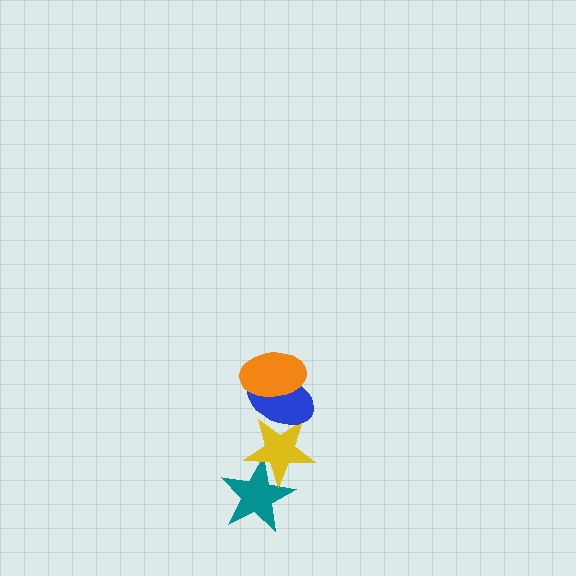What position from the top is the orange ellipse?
The orange ellipse is 1st from the top.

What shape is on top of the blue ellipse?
The orange ellipse is on top of the blue ellipse.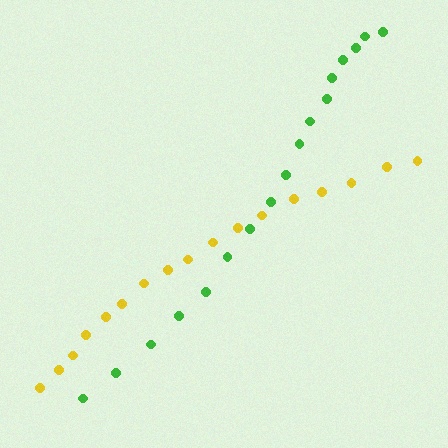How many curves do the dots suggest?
There are 2 distinct paths.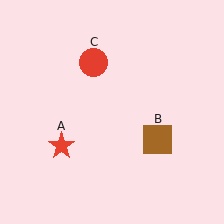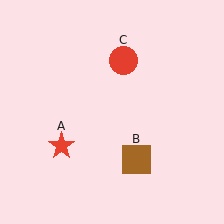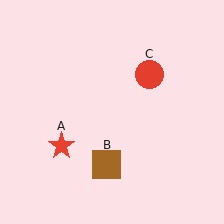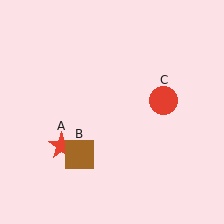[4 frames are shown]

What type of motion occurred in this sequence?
The brown square (object B), red circle (object C) rotated clockwise around the center of the scene.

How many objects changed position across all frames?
2 objects changed position: brown square (object B), red circle (object C).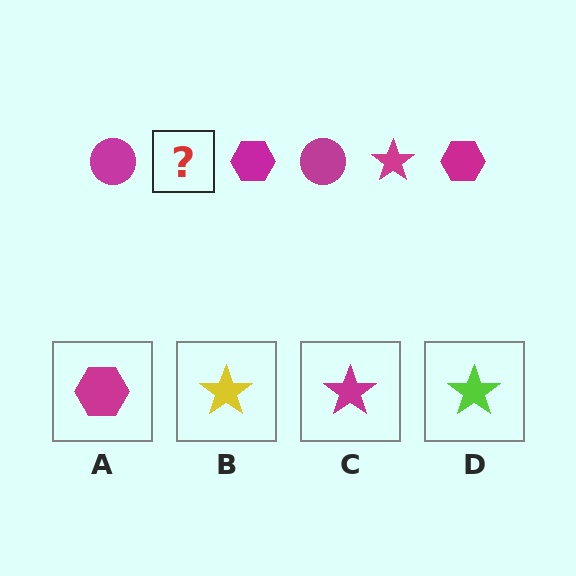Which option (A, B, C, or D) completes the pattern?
C.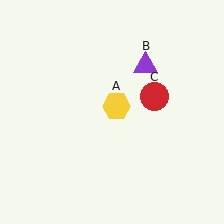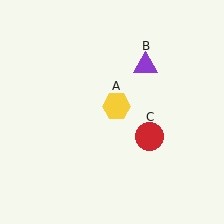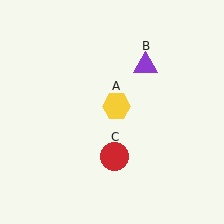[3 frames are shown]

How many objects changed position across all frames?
1 object changed position: red circle (object C).